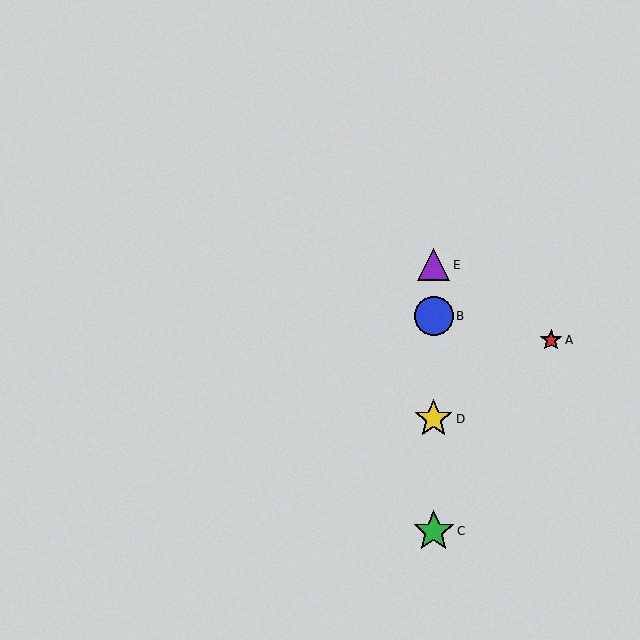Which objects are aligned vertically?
Objects B, C, D, E are aligned vertically.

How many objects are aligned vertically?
4 objects (B, C, D, E) are aligned vertically.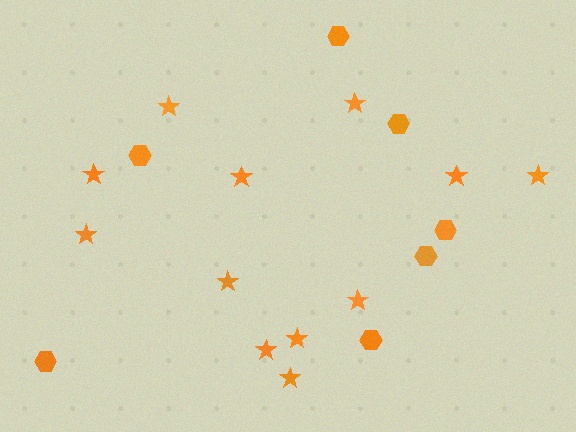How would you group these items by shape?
There are 2 groups: one group of stars (12) and one group of hexagons (7).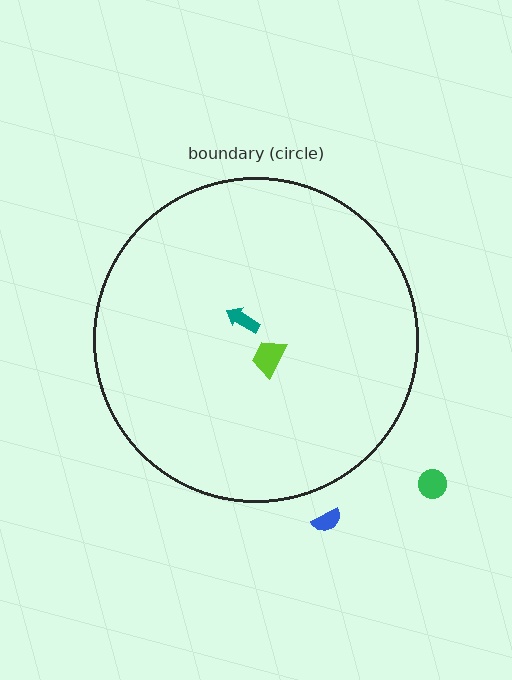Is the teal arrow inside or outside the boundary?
Inside.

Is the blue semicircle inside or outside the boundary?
Outside.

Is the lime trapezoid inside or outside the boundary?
Inside.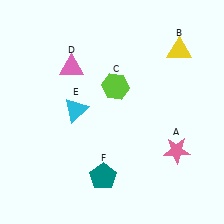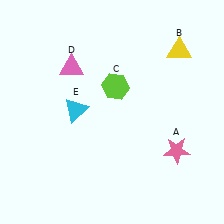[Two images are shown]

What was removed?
The teal pentagon (F) was removed in Image 2.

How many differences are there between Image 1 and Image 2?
There is 1 difference between the two images.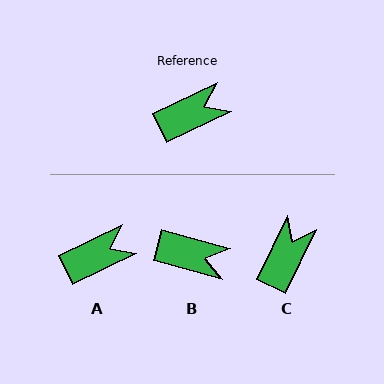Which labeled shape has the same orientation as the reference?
A.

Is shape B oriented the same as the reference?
No, it is off by about 41 degrees.